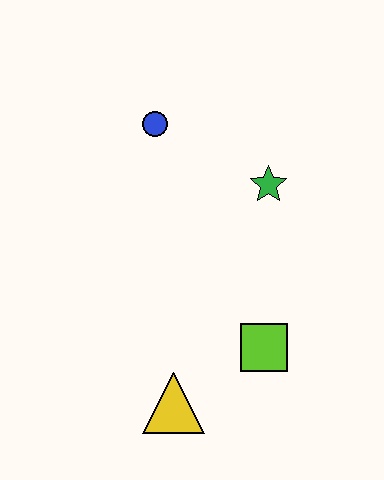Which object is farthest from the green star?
The yellow triangle is farthest from the green star.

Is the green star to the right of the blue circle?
Yes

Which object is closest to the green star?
The blue circle is closest to the green star.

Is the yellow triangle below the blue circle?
Yes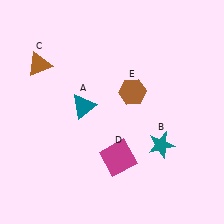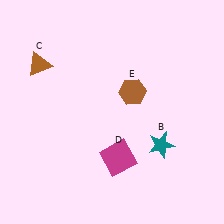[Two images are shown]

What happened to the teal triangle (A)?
The teal triangle (A) was removed in Image 2. It was in the top-left area of Image 1.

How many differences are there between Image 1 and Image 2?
There is 1 difference between the two images.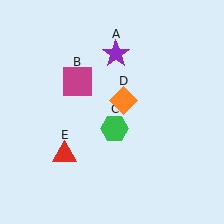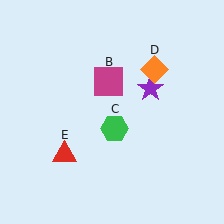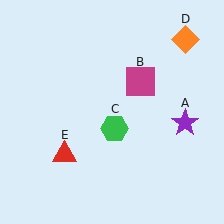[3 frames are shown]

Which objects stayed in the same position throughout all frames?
Green hexagon (object C) and red triangle (object E) remained stationary.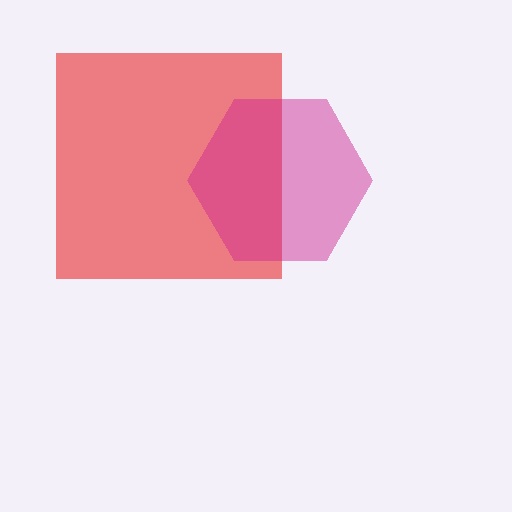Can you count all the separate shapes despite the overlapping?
Yes, there are 2 separate shapes.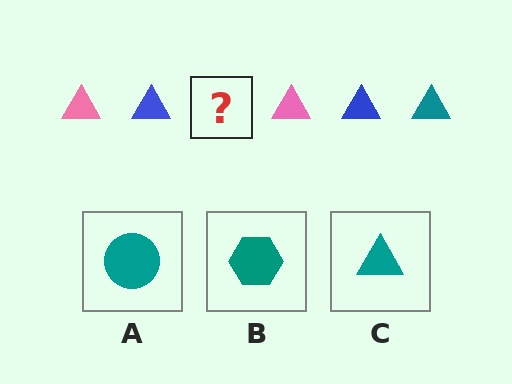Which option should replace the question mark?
Option C.